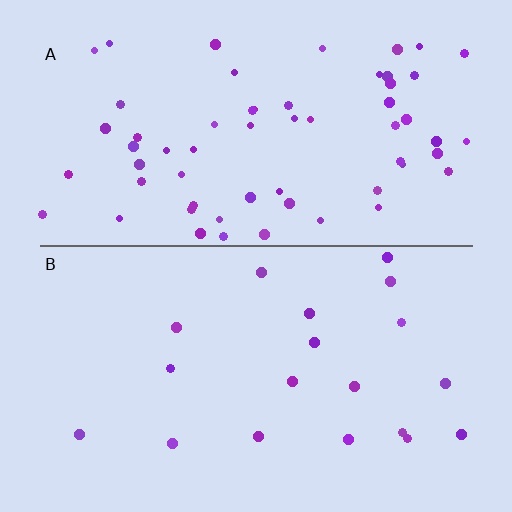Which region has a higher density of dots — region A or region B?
A (the top).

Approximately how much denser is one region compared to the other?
Approximately 3.2× — region A over region B.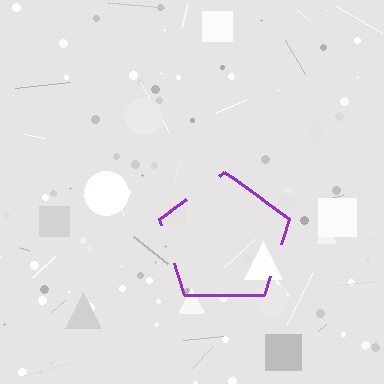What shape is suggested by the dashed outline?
The dashed outline suggests a pentagon.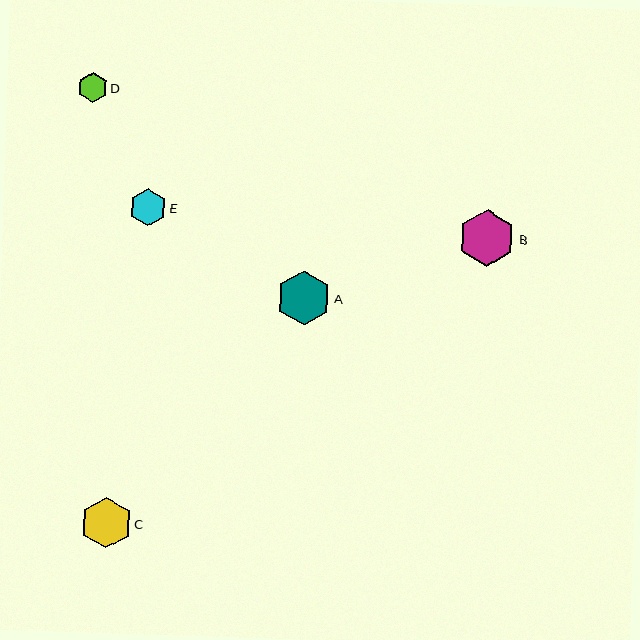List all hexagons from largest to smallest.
From largest to smallest: B, A, C, E, D.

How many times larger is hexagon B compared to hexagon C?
Hexagon B is approximately 1.1 times the size of hexagon C.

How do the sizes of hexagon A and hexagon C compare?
Hexagon A and hexagon C are approximately the same size.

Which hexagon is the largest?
Hexagon B is the largest with a size of approximately 57 pixels.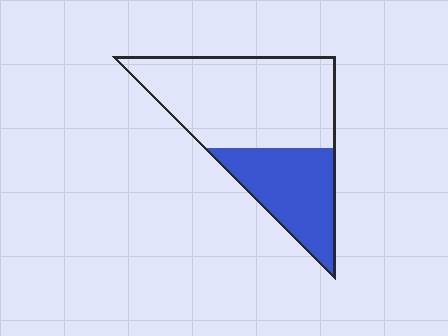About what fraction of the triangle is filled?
About one third (1/3).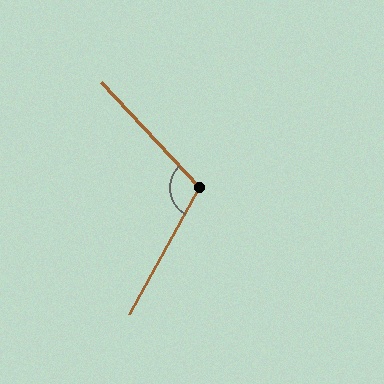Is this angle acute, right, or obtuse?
It is obtuse.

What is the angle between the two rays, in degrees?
Approximately 108 degrees.